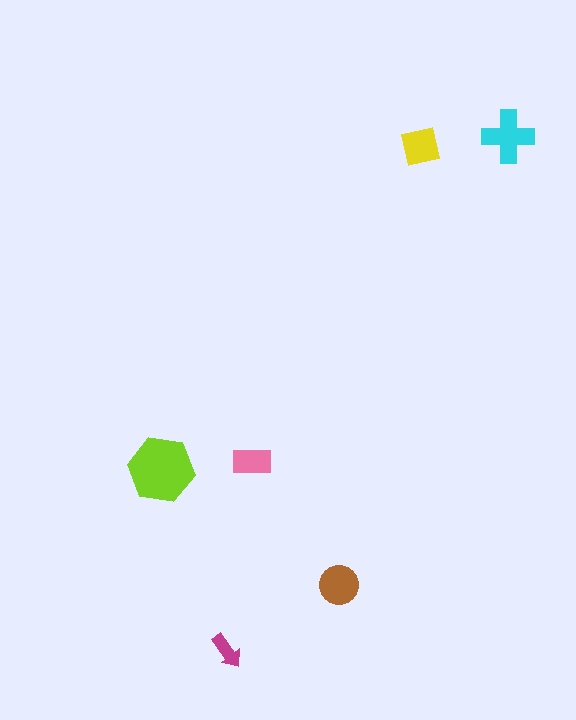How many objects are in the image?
There are 6 objects in the image.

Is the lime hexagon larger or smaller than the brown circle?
Larger.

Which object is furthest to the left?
The lime hexagon is leftmost.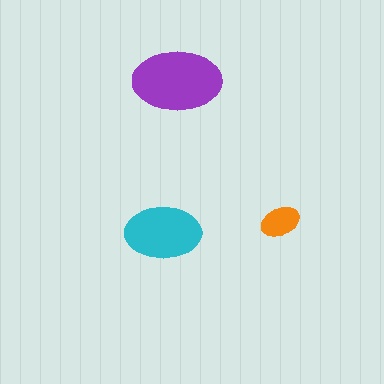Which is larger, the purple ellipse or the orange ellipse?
The purple one.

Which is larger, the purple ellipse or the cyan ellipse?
The purple one.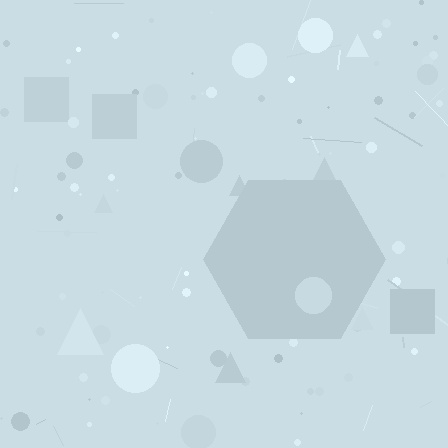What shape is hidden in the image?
A hexagon is hidden in the image.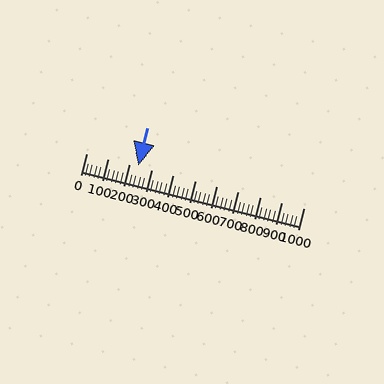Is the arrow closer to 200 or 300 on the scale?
The arrow is closer to 200.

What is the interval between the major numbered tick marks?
The major tick marks are spaced 100 units apart.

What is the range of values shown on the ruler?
The ruler shows values from 0 to 1000.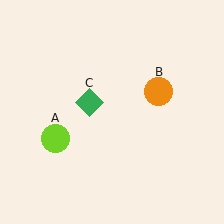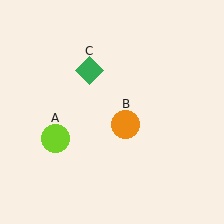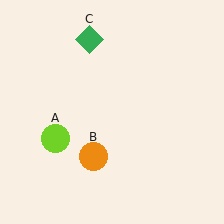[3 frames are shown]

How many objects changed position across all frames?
2 objects changed position: orange circle (object B), green diamond (object C).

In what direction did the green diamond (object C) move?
The green diamond (object C) moved up.